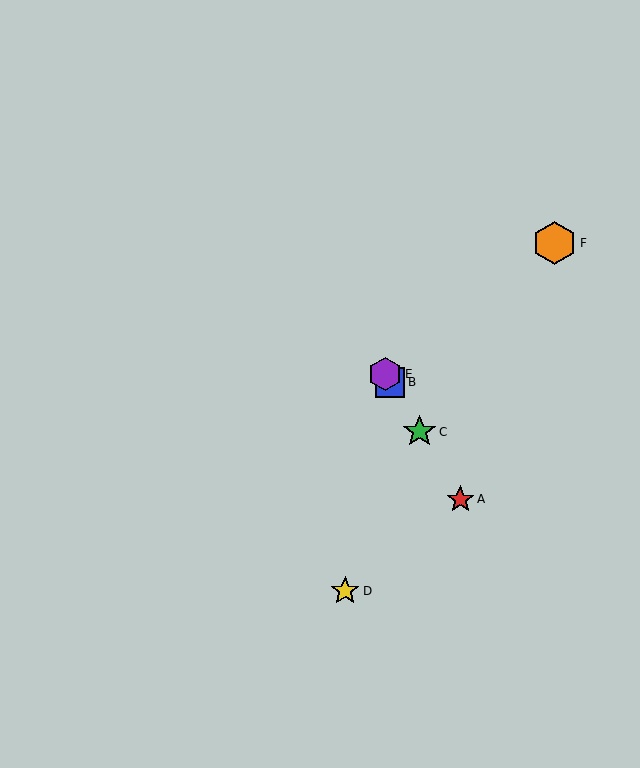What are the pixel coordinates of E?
Object E is at (385, 374).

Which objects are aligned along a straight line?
Objects A, B, C, E are aligned along a straight line.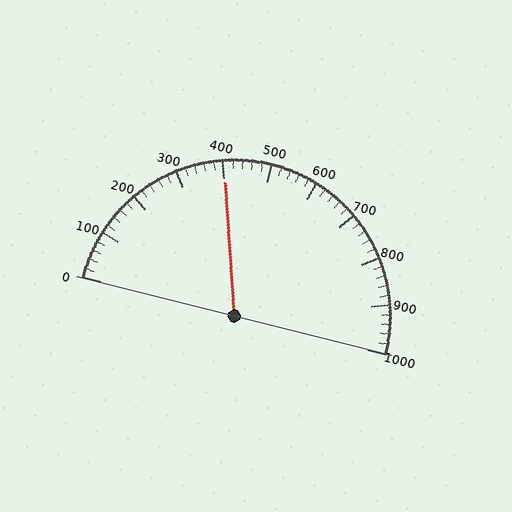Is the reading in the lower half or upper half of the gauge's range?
The reading is in the lower half of the range (0 to 1000).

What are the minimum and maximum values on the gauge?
The gauge ranges from 0 to 1000.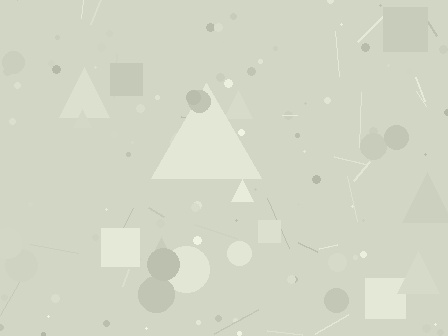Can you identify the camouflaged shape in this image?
The camouflaged shape is a triangle.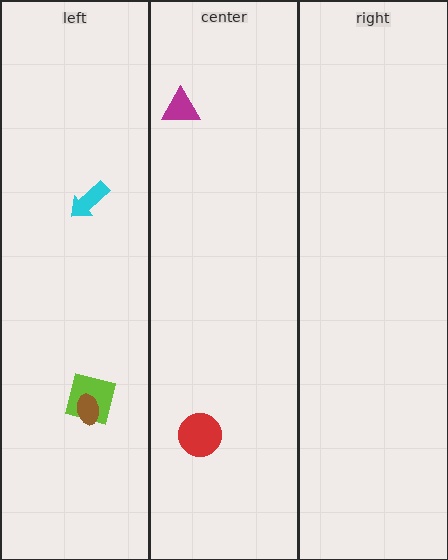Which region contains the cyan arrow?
The left region.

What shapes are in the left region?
The cyan arrow, the lime square, the brown ellipse.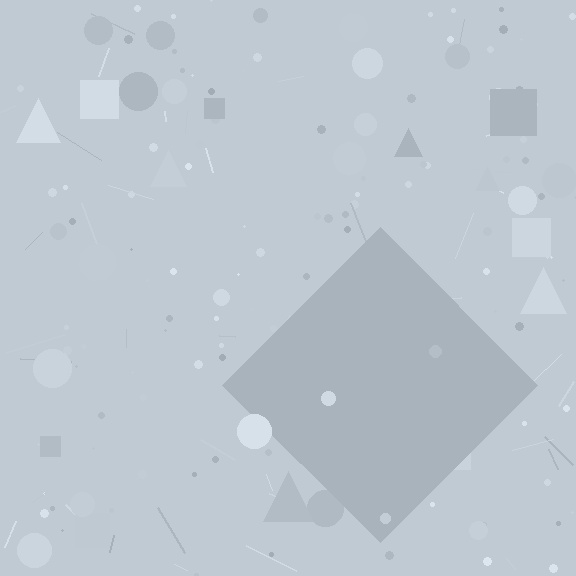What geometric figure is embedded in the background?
A diamond is embedded in the background.